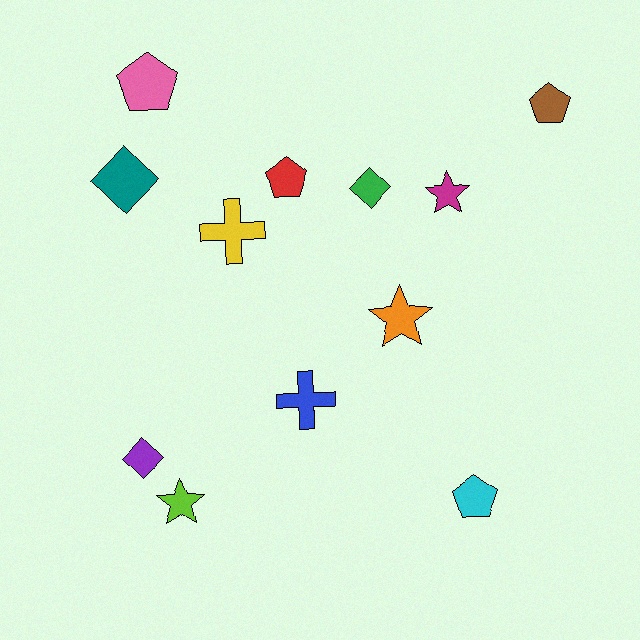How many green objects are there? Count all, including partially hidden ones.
There is 1 green object.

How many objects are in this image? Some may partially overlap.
There are 12 objects.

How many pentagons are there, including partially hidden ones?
There are 4 pentagons.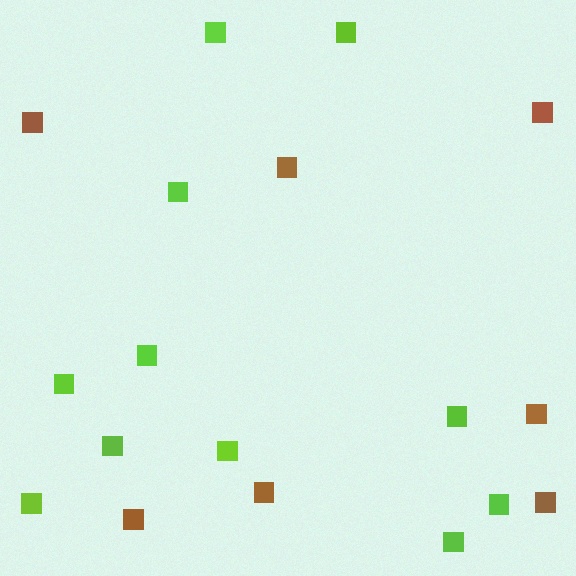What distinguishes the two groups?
There are 2 groups: one group of brown squares (7) and one group of lime squares (11).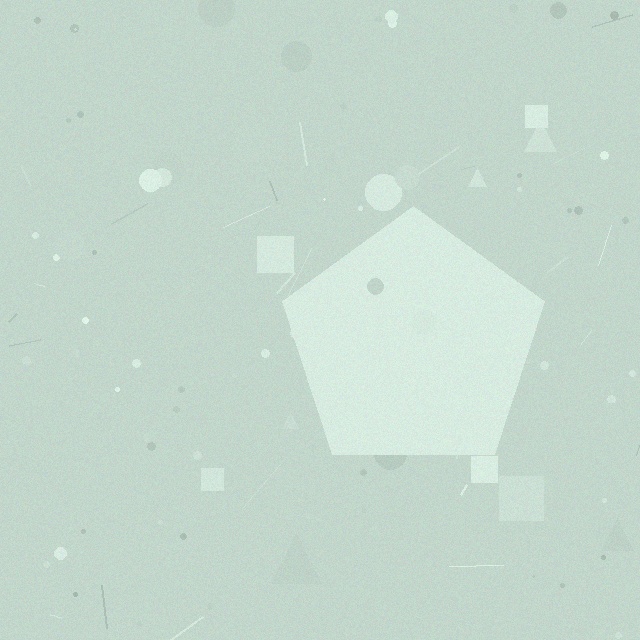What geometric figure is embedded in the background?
A pentagon is embedded in the background.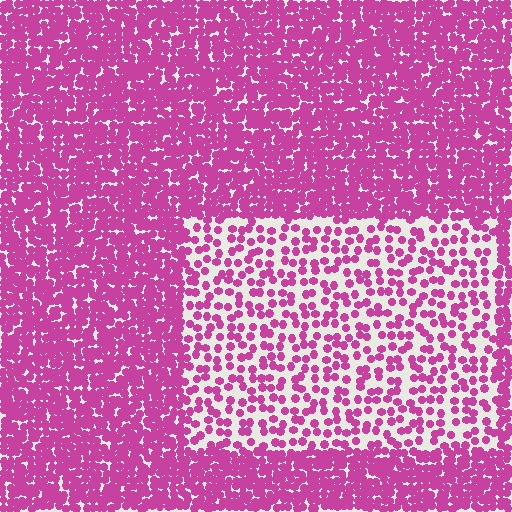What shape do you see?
I see a rectangle.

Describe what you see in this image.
The image contains small magenta elements arranged at two different densities. A rectangle-shaped region is visible where the elements are less densely packed than the surrounding area.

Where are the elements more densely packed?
The elements are more densely packed outside the rectangle boundary.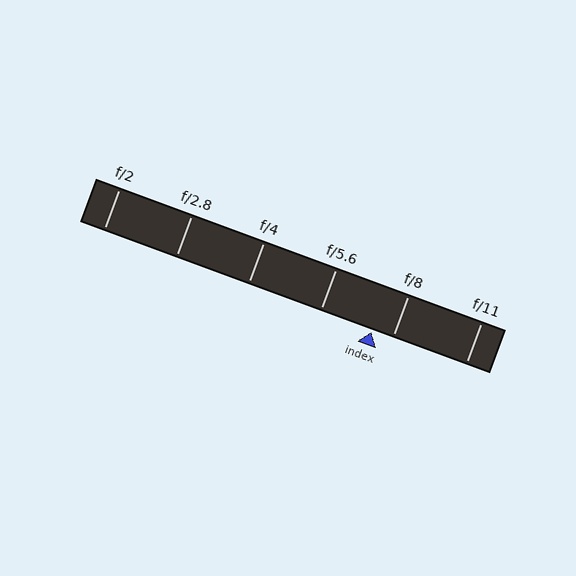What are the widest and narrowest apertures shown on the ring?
The widest aperture shown is f/2 and the narrowest is f/11.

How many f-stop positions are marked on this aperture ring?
There are 6 f-stop positions marked.